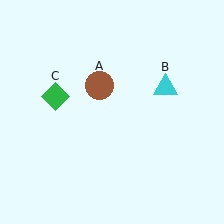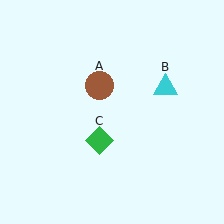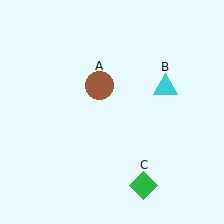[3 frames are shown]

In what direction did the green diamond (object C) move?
The green diamond (object C) moved down and to the right.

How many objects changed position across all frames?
1 object changed position: green diamond (object C).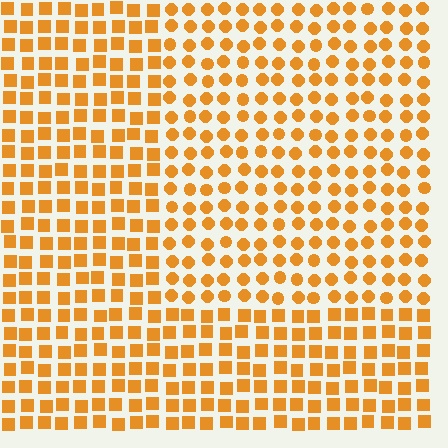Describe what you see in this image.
The image is filled with small orange elements arranged in a uniform grid. A rectangle-shaped region contains circles, while the surrounding area contains squares. The boundary is defined purely by the change in element shape.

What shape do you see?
I see a rectangle.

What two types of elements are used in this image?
The image uses circles inside the rectangle region and squares outside it.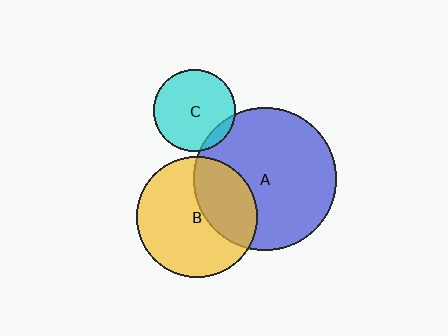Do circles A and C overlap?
Yes.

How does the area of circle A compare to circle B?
Approximately 1.4 times.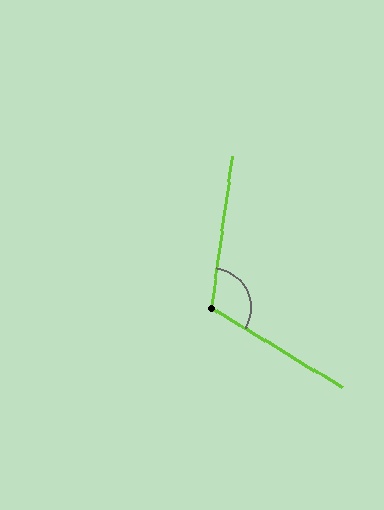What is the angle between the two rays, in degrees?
Approximately 114 degrees.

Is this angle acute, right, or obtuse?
It is obtuse.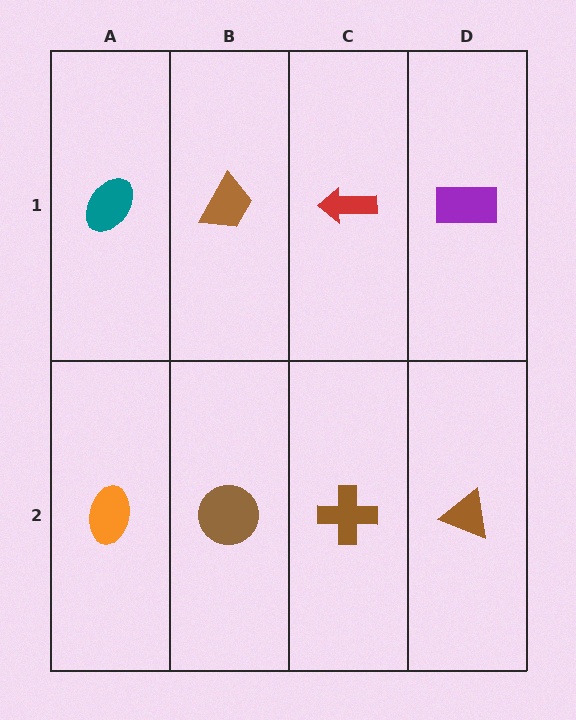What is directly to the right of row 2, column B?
A brown cross.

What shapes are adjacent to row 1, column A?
An orange ellipse (row 2, column A), a brown trapezoid (row 1, column B).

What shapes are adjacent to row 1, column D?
A brown triangle (row 2, column D), a red arrow (row 1, column C).